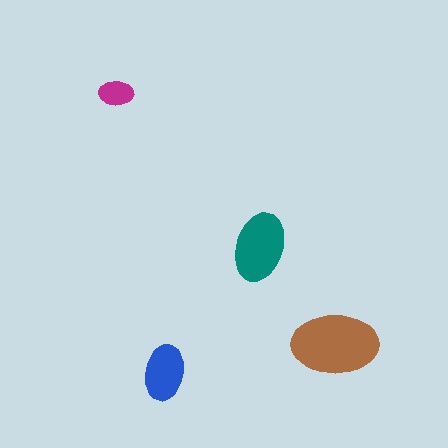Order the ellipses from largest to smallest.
the brown one, the teal one, the blue one, the magenta one.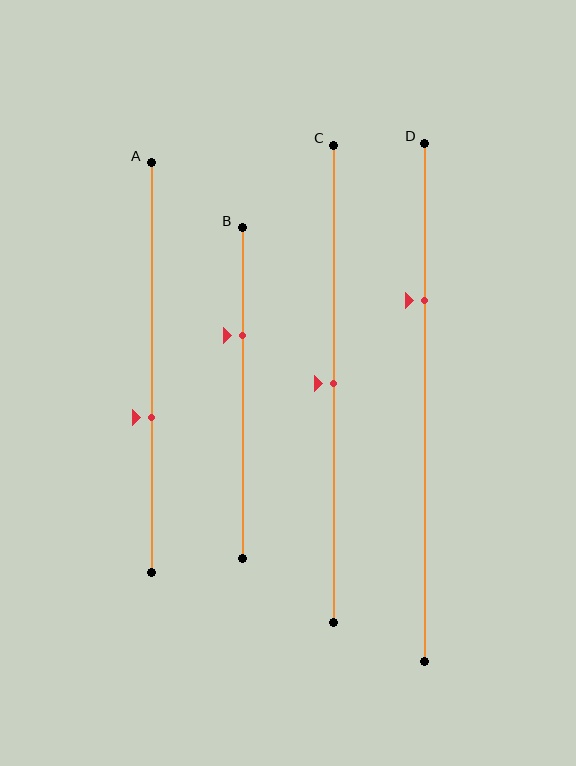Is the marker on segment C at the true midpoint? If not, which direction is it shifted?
Yes, the marker on segment C is at the true midpoint.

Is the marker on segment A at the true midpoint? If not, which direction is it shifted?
No, the marker on segment A is shifted downward by about 12% of the segment length.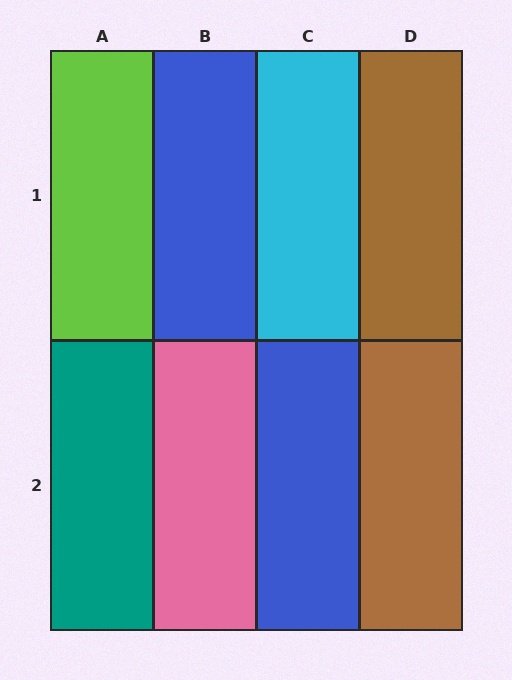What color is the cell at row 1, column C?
Cyan.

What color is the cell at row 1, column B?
Blue.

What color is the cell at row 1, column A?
Lime.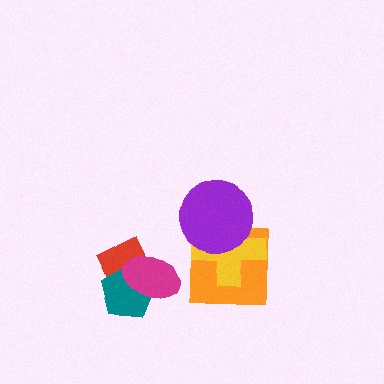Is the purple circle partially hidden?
No, no other shape covers it.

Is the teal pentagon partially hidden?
Yes, it is partially covered by another shape.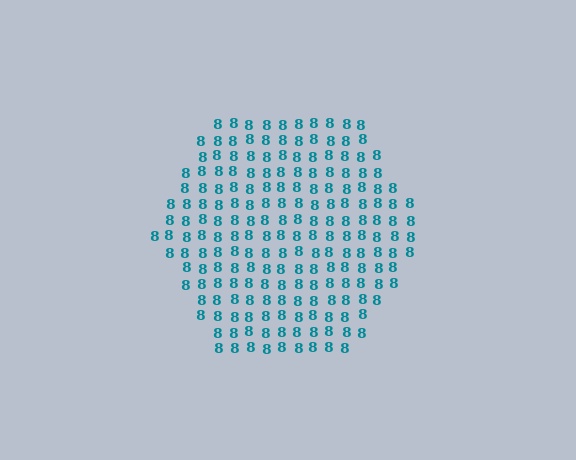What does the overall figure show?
The overall figure shows a hexagon.